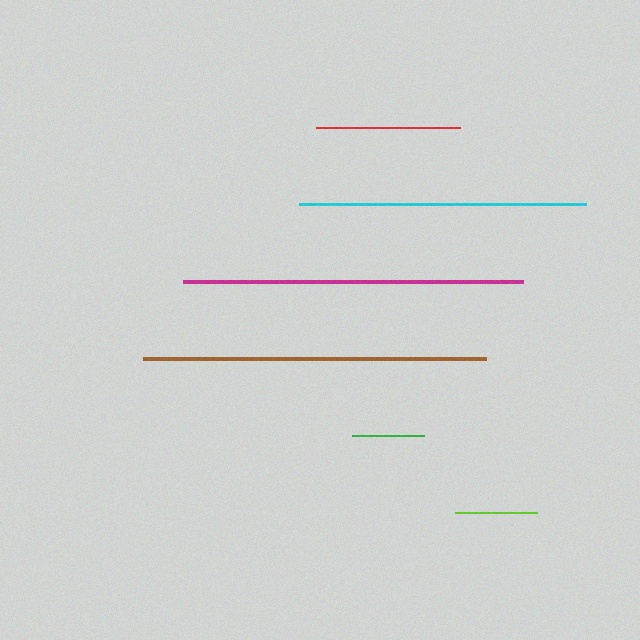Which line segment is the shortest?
The green line is the shortest at approximately 72 pixels.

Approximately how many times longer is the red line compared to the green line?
The red line is approximately 2.0 times the length of the green line.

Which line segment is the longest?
The brown line is the longest at approximately 343 pixels.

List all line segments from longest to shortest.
From longest to shortest: brown, magenta, cyan, red, lime, green.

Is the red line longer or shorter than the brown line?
The brown line is longer than the red line.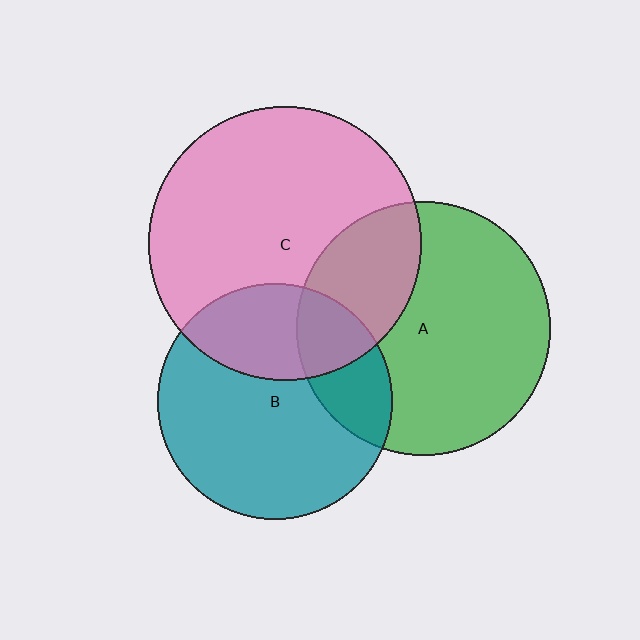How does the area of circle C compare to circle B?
Approximately 1.3 times.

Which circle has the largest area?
Circle C (pink).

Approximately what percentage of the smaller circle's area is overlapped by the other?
Approximately 30%.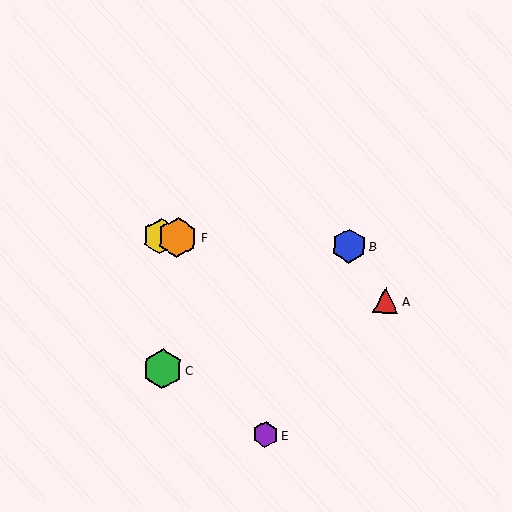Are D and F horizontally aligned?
Yes, both are at y≈237.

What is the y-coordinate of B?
Object B is at y≈246.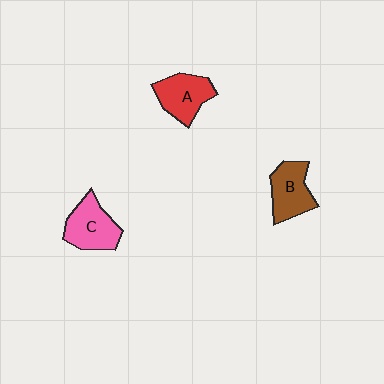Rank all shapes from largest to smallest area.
From largest to smallest: C (pink), A (red), B (brown).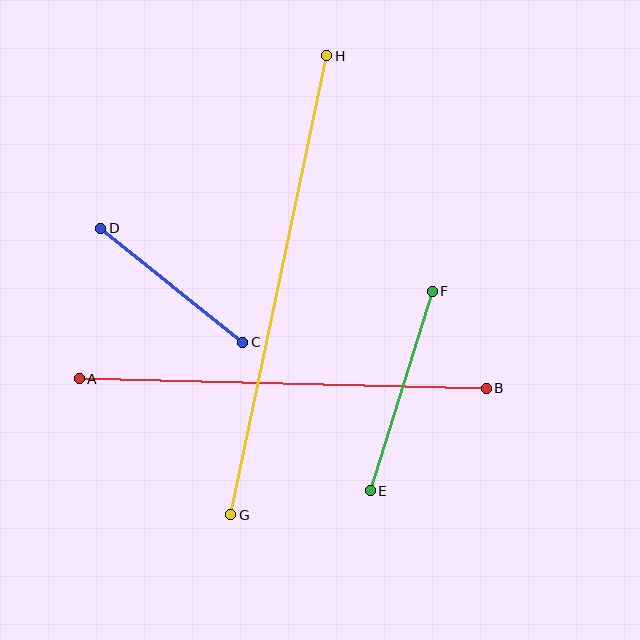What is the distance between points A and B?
The distance is approximately 407 pixels.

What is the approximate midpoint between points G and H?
The midpoint is at approximately (279, 285) pixels.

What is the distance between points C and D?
The distance is approximately 182 pixels.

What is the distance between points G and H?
The distance is approximately 469 pixels.